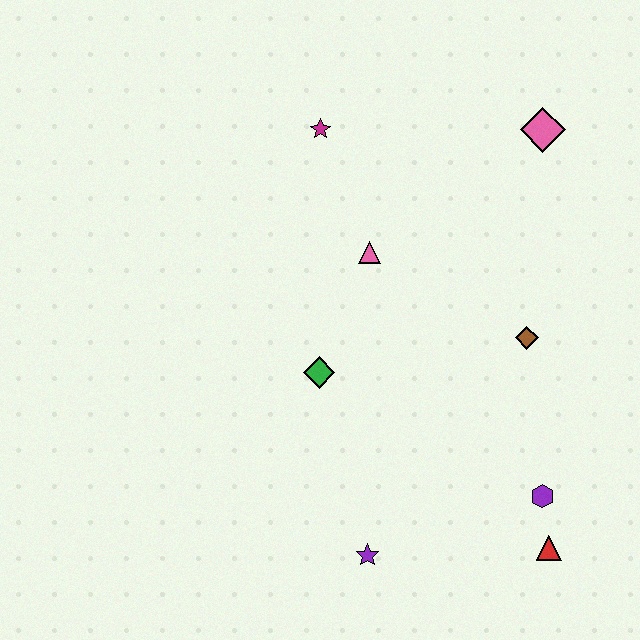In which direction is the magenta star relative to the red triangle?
The magenta star is above the red triangle.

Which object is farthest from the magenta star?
The red triangle is farthest from the magenta star.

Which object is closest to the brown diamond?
The purple hexagon is closest to the brown diamond.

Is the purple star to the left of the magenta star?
No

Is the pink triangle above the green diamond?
Yes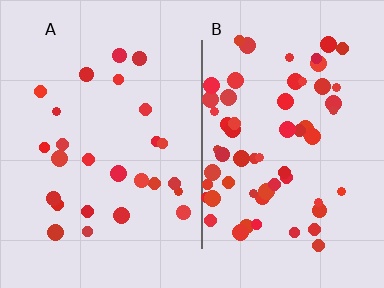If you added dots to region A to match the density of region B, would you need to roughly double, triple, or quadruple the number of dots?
Approximately double.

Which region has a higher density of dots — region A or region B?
B (the right).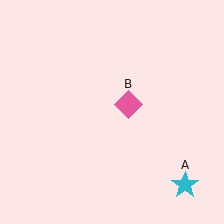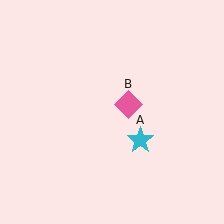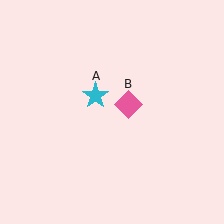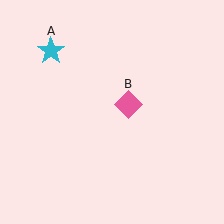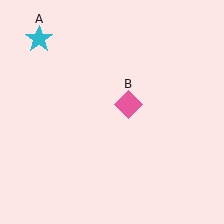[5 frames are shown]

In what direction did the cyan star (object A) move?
The cyan star (object A) moved up and to the left.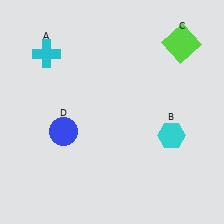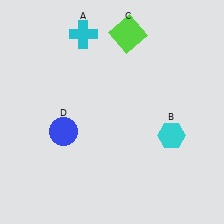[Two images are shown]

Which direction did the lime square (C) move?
The lime square (C) moved left.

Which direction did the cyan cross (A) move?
The cyan cross (A) moved right.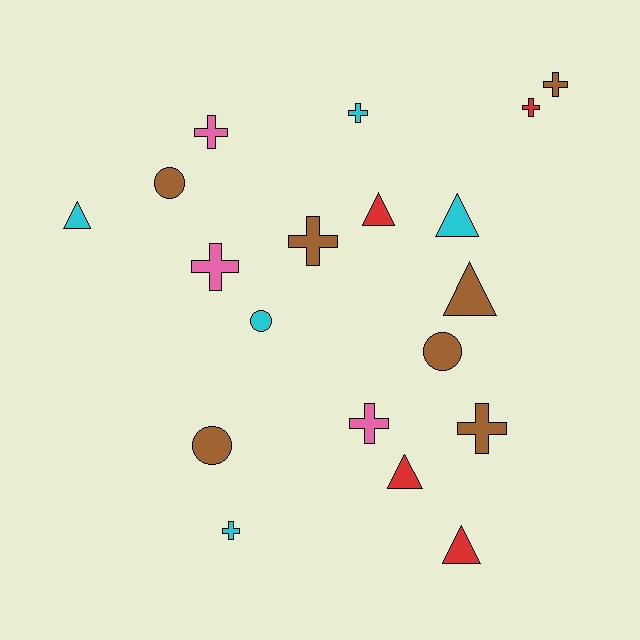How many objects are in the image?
There are 19 objects.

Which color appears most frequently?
Brown, with 7 objects.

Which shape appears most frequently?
Cross, with 9 objects.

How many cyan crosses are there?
There are 2 cyan crosses.